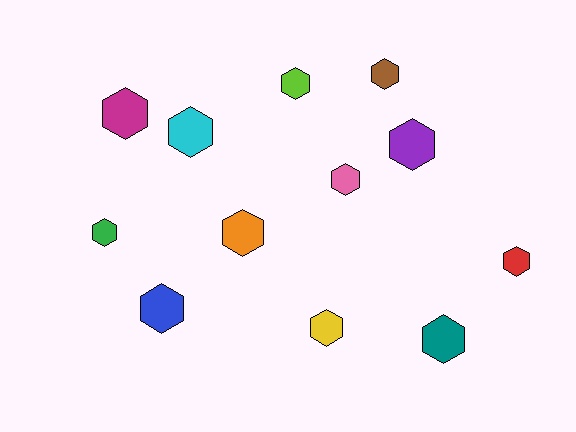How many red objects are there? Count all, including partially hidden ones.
There is 1 red object.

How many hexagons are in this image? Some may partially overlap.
There are 12 hexagons.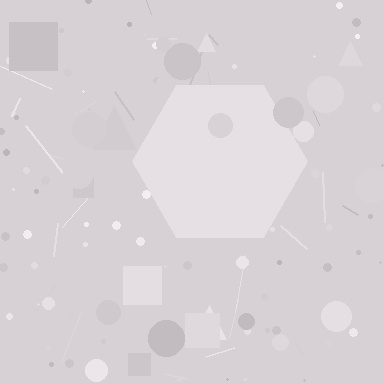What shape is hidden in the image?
A hexagon is hidden in the image.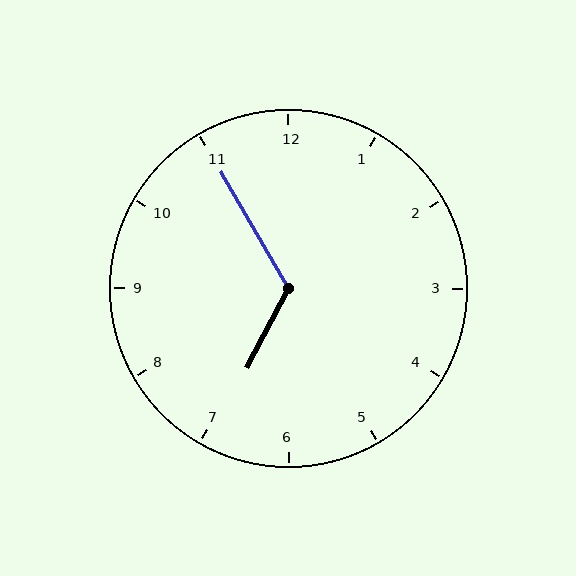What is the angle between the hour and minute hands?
Approximately 122 degrees.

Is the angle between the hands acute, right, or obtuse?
It is obtuse.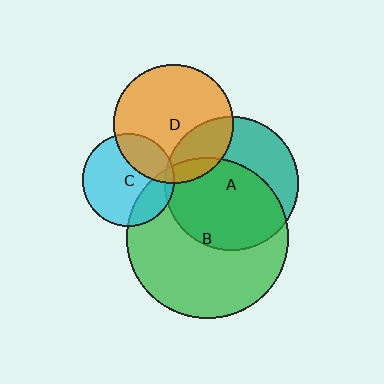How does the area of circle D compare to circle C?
Approximately 1.7 times.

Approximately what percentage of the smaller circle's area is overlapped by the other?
Approximately 10%.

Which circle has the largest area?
Circle B (green).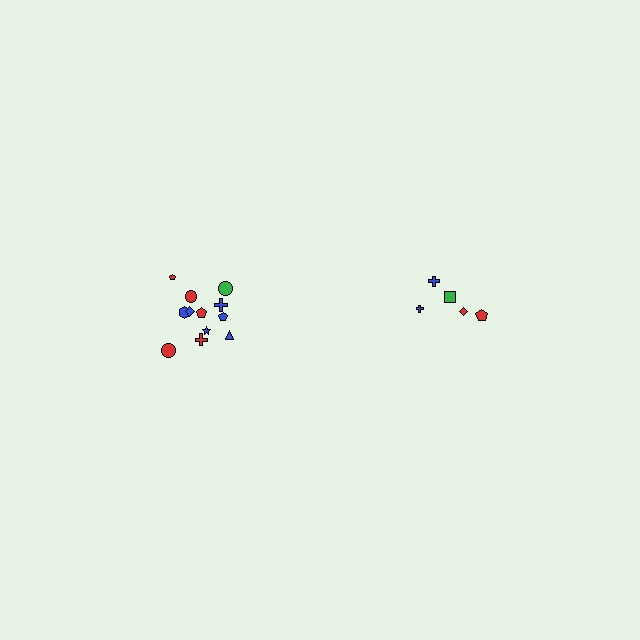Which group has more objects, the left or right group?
The left group.